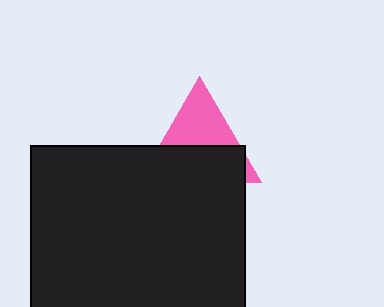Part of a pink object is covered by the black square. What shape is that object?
It is a triangle.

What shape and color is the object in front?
The object in front is a black square.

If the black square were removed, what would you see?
You would see the complete pink triangle.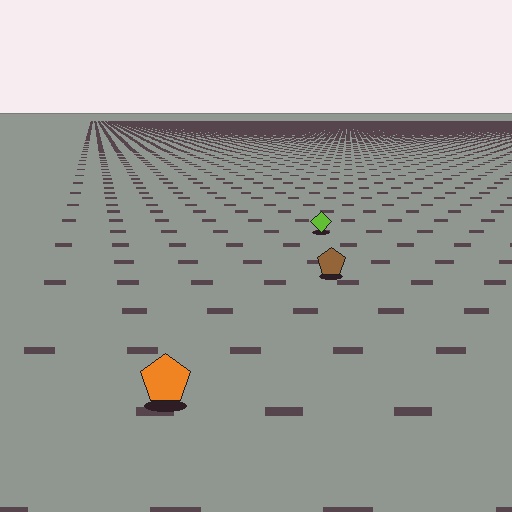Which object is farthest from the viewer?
The lime diamond is farthest from the viewer. It appears smaller and the ground texture around it is denser.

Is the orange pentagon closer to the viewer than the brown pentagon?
Yes. The orange pentagon is closer — you can tell from the texture gradient: the ground texture is coarser near it.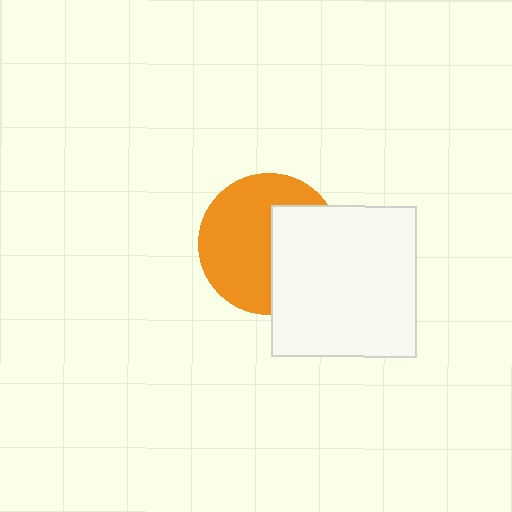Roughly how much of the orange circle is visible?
About half of it is visible (roughly 60%).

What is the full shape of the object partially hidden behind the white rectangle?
The partially hidden object is an orange circle.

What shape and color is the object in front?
The object in front is a white rectangle.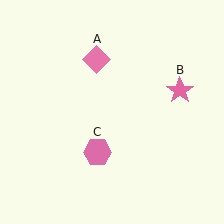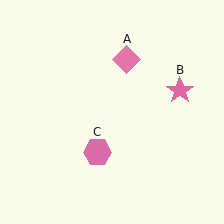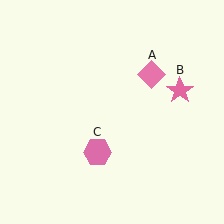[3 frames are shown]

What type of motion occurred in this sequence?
The pink diamond (object A) rotated clockwise around the center of the scene.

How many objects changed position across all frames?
1 object changed position: pink diamond (object A).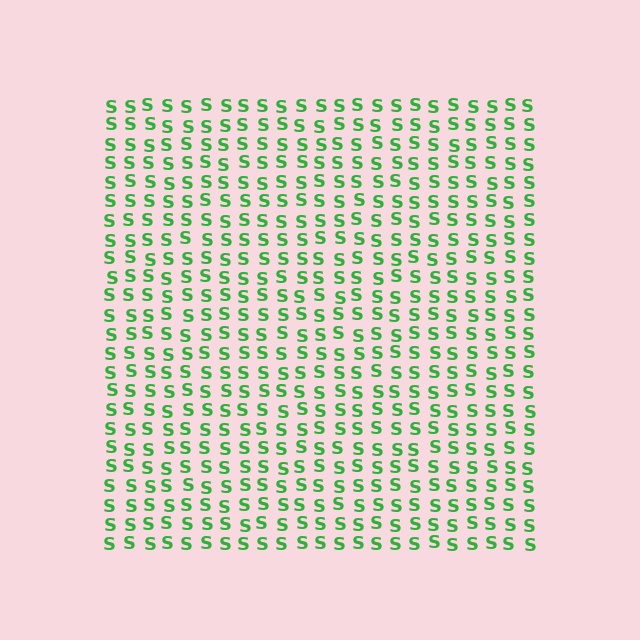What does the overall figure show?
The overall figure shows a square.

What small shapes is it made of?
It is made of small letter S's.